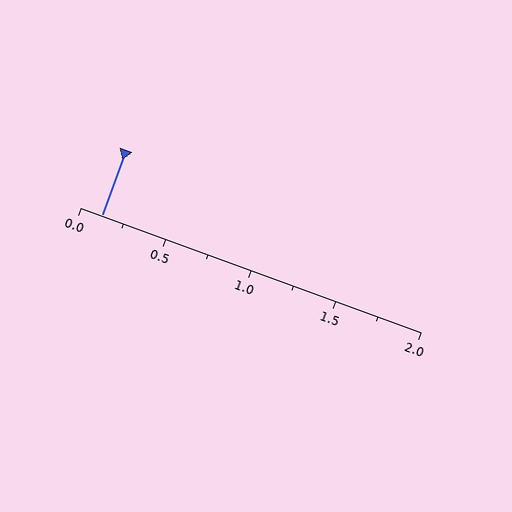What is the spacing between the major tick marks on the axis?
The major ticks are spaced 0.5 apart.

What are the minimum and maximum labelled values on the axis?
The axis runs from 0.0 to 2.0.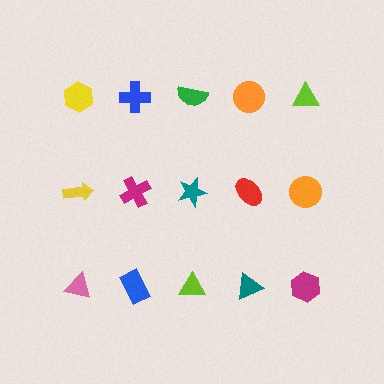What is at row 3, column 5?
A magenta hexagon.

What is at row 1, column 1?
A yellow hexagon.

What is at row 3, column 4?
A teal triangle.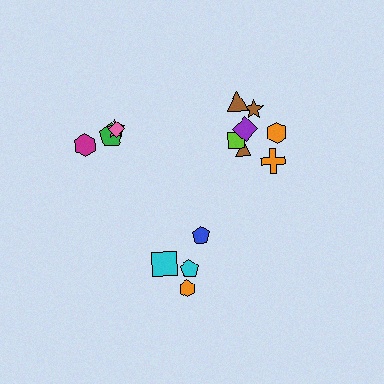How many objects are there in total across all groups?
There are 15 objects.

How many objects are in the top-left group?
There are 4 objects.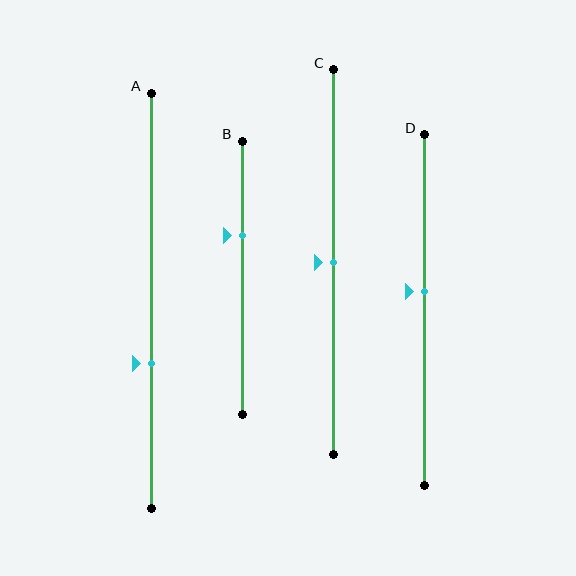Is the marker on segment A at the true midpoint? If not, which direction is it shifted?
No, the marker on segment A is shifted downward by about 15% of the segment length.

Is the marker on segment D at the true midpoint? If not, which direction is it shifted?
No, the marker on segment D is shifted upward by about 5% of the segment length.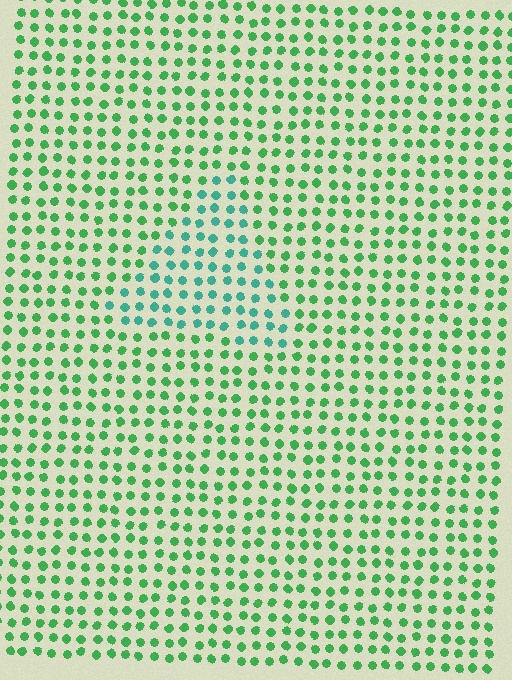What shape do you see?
I see a triangle.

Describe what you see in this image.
The image is filled with small green elements in a uniform arrangement. A triangle-shaped region is visible where the elements are tinted to a slightly different hue, forming a subtle color boundary.